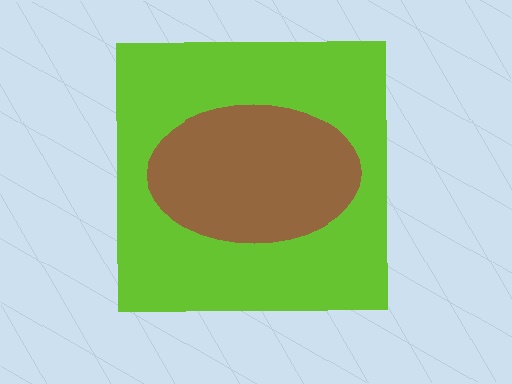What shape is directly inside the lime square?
The brown ellipse.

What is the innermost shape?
The brown ellipse.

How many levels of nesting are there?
2.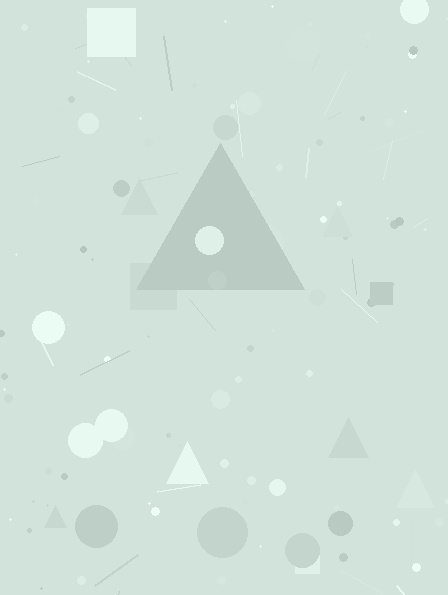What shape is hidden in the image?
A triangle is hidden in the image.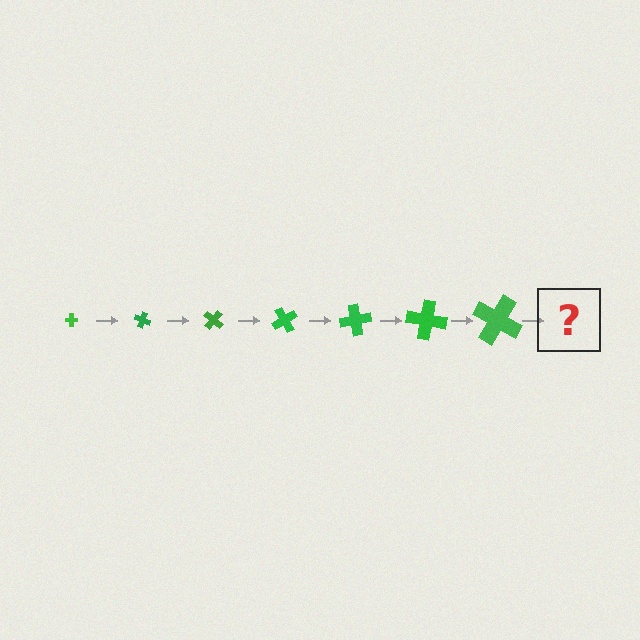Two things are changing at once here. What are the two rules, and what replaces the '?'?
The two rules are that the cross grows larger each step and it rotates 20 degrees each step. The '?' should be a cross, larger than the previous one and rotated 140 degrees from the start.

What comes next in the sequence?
The next element should be a cross, larger than the previous one and rotated 140 degrees from the start.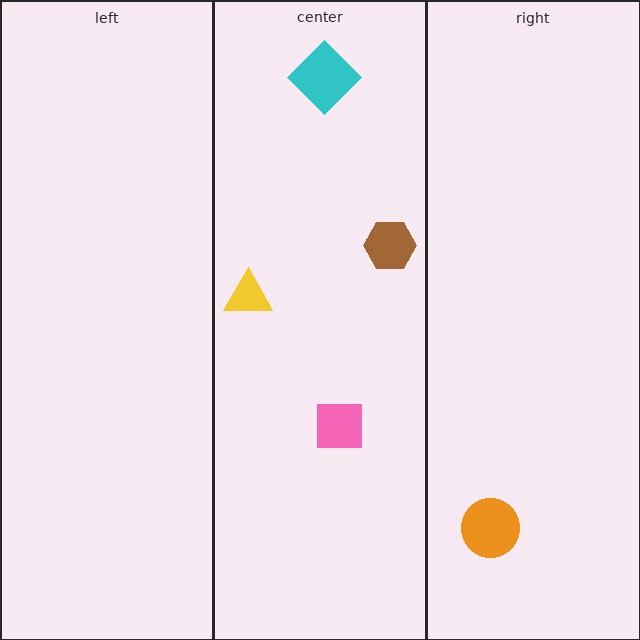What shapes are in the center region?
The brown hexagon, the cyan diamond, the pink square, the yellow triangle.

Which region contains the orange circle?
The right region.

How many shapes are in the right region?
1.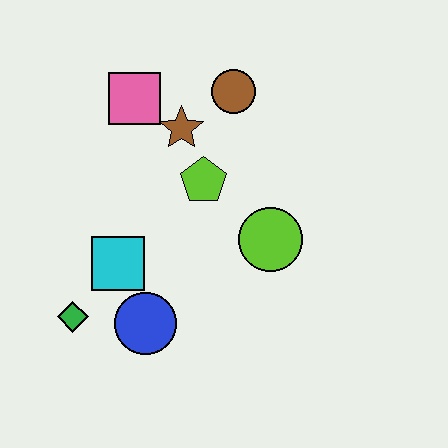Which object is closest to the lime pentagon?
The brown star is closest to the lime pentagon.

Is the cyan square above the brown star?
No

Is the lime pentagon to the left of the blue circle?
No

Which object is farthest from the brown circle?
The green diamond is farthest from the brown circle.